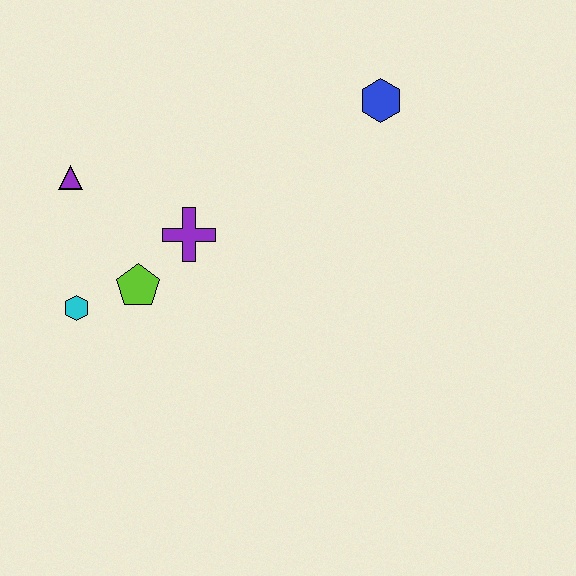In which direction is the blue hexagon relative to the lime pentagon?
The blue hexagon is to the right of the lime pentagon.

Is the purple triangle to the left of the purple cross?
Yes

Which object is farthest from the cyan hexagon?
The blue hexagon is farthest from the cyan hexagon.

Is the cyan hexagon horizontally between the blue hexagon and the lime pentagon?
No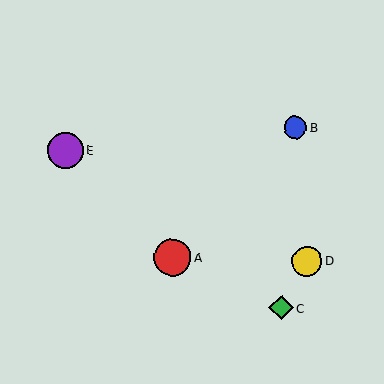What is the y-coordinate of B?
Object B is at y≈128.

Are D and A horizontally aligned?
Yes, both are at y≈261.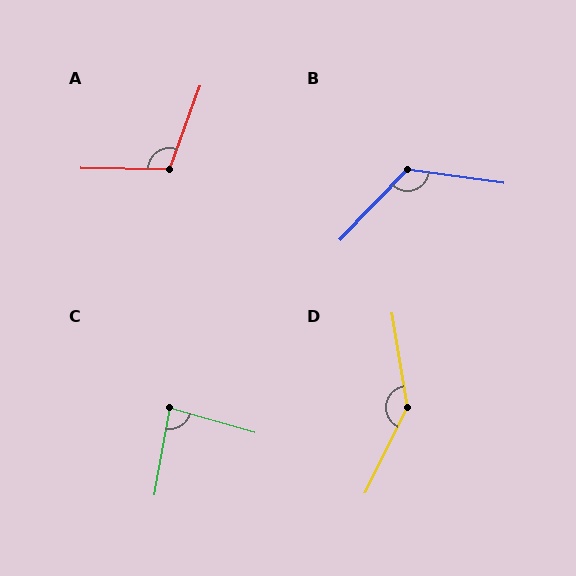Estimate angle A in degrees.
Approximately 109 degrees.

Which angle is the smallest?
C, at approximately 84 degrees.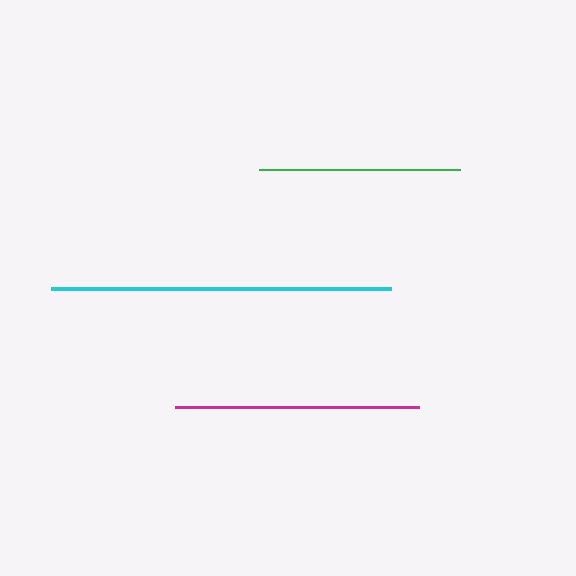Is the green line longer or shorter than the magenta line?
The magenta line is longer than the green line.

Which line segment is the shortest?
The green line is the shortest at approximately 201 pixels.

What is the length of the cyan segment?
The cyan segment is approximately 340 pixels long.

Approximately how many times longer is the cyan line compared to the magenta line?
The cyan line is approximately 1.4 times the length of the magenta line.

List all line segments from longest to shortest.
From longest to shortest: cyan, magenta, green.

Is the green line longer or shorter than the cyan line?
The cyan line is longer than the green line.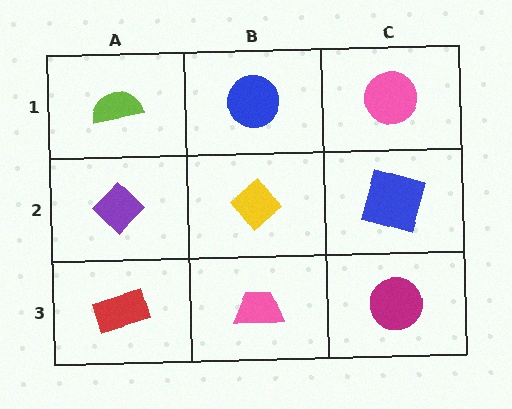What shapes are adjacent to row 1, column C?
A blue square (row 2, column C), a blue circle (row 1, column B).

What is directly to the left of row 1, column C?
A blue circle.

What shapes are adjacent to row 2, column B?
A blue circle (row 1, column B), a pink trapezoid (row 3, column B), a purple diamond (row 2, column A), a blue square (row 2, column C).